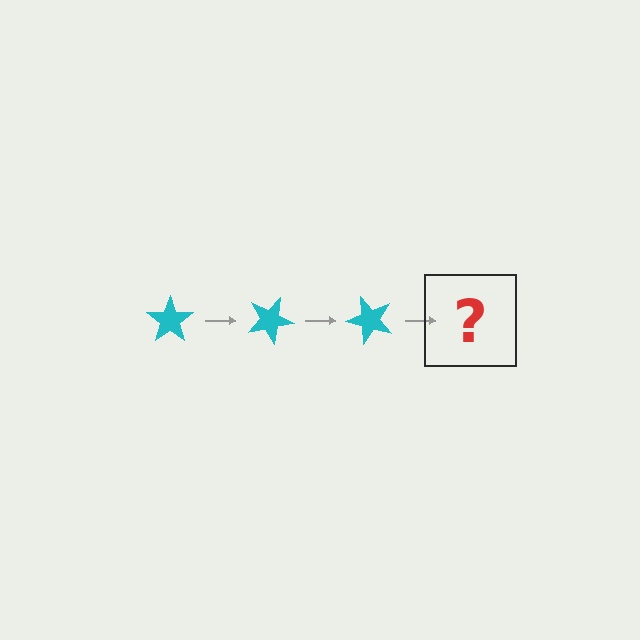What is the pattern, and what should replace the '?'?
The pattern is that the star rotates 25 degrees each step. The '?' should be a cyan star rotated 75 degrees.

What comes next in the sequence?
The next element should be a cyan star rotated 75 degrees.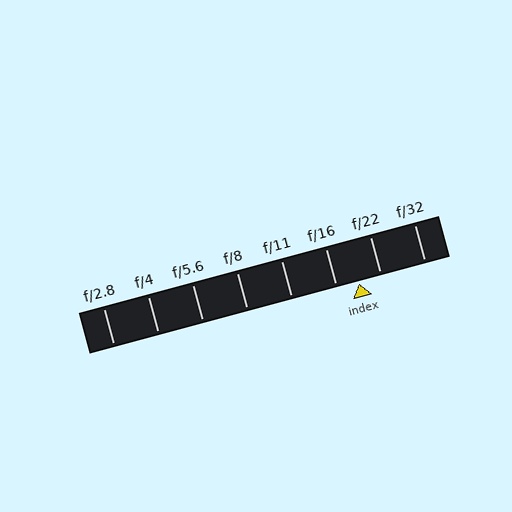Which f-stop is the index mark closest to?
The index mark is closest to f/22.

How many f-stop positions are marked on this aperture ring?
There are 8 f-stop positions marked.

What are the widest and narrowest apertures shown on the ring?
The widest aperture shown is f/2.8 and the narrowest is f/32.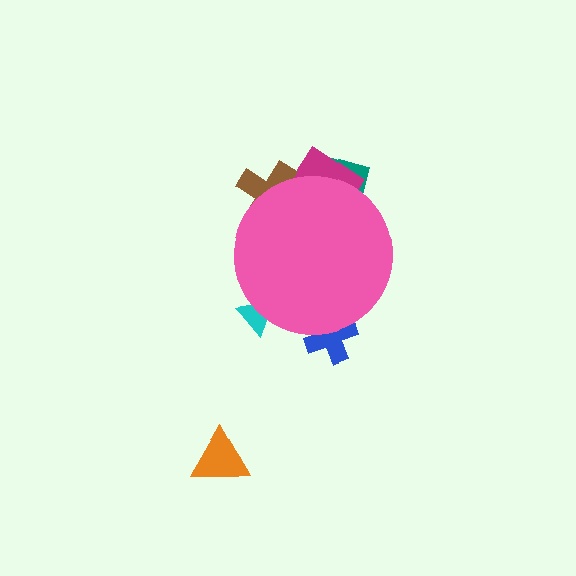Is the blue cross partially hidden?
Yes, the blue cross is partially hidden behind the pink circle.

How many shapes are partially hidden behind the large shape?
5 shapes are partially hidden.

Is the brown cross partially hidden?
Yes, the brown cross is partially hidden behind the pink circle.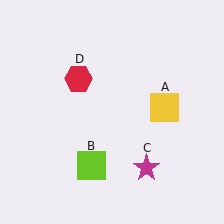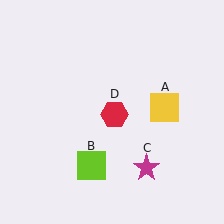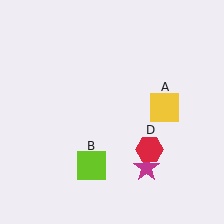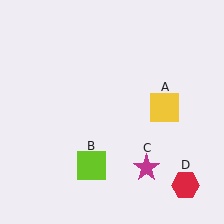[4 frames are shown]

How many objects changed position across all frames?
1 object changed position: red hexagon (object D).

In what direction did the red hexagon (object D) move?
The red hexagon (object D) moved down and to the right.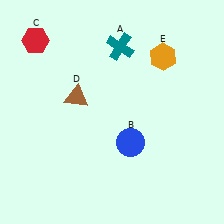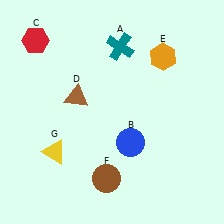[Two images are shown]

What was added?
A brown circle (F), a yellow triangle (G) were added in Image 2.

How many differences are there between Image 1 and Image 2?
There are 2 differences between the two images.